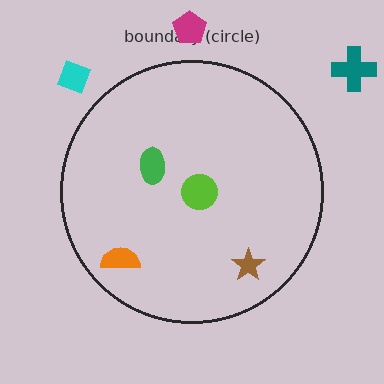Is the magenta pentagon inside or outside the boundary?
Outside.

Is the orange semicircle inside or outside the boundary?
Inside.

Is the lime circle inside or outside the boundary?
Inside.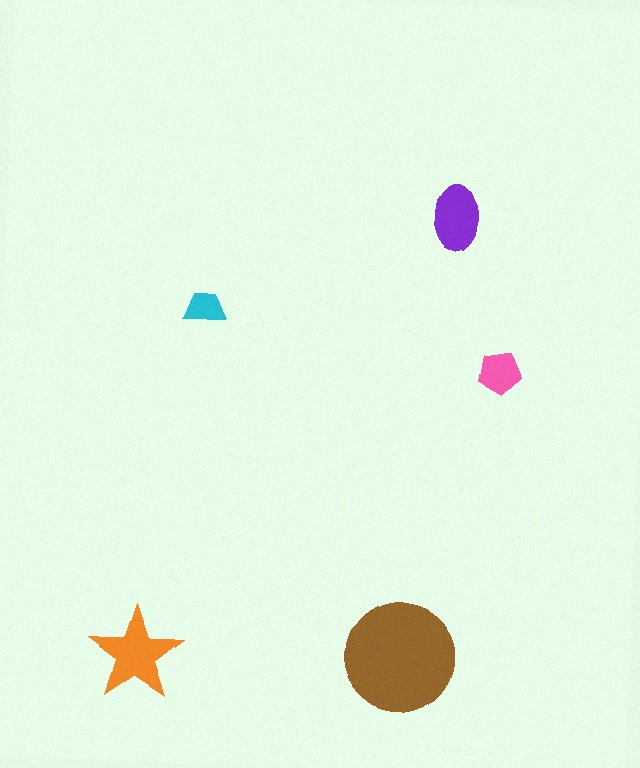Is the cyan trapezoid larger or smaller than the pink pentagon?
Smaller.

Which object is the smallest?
The cyan trapezoid.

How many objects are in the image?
There are 5 objects in the image.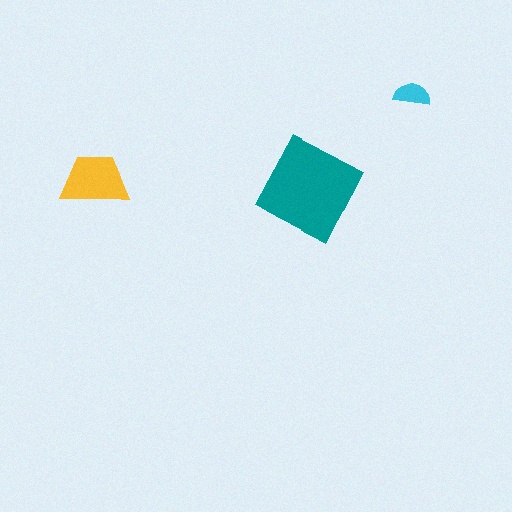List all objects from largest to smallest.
The teal diamond, the yellow trapezoid, the cyan semicircle.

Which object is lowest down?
The teal diamond is bottommost.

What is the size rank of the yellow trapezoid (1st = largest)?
2nd.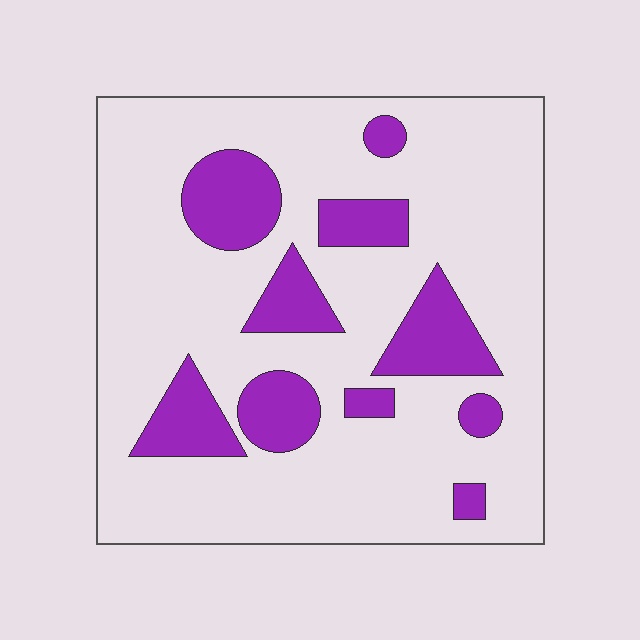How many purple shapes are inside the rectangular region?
10.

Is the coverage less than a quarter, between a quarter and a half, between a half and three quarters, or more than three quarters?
Less than a quarter.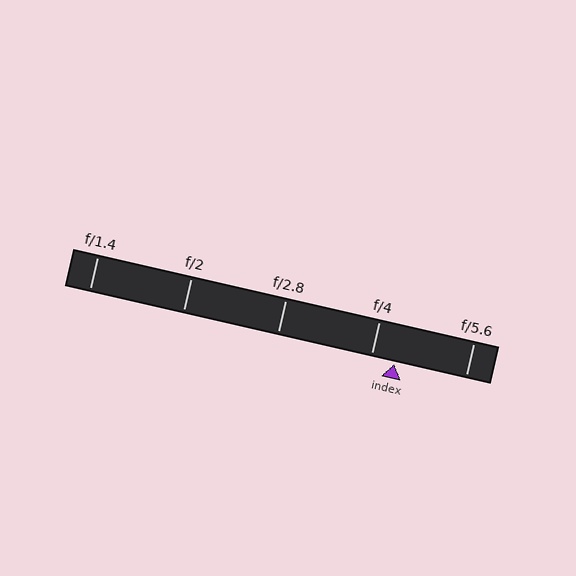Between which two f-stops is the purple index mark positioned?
The index mark is between f/4 and f/5.6.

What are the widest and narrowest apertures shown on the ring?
The widest aperture shown is f/1.4 and the narrowest is f/5.6.